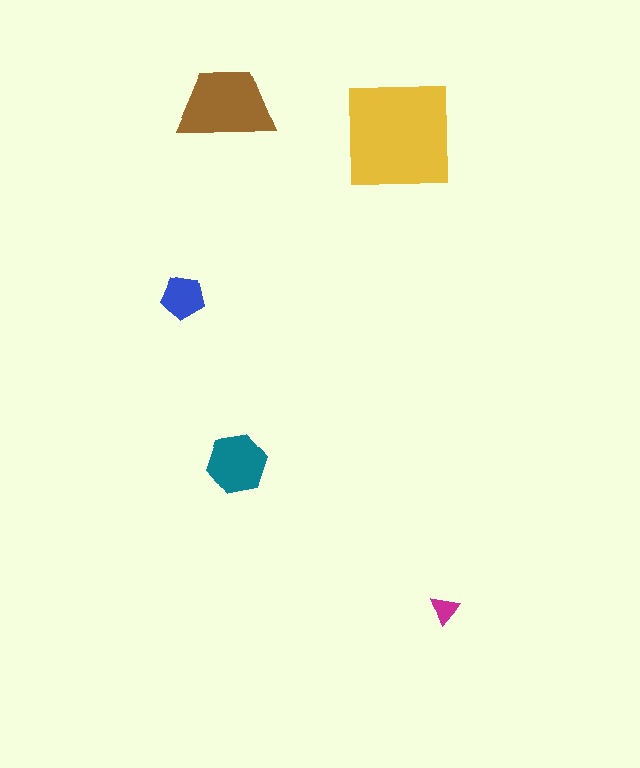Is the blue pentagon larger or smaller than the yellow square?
Smaller.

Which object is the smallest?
The magenta triangle.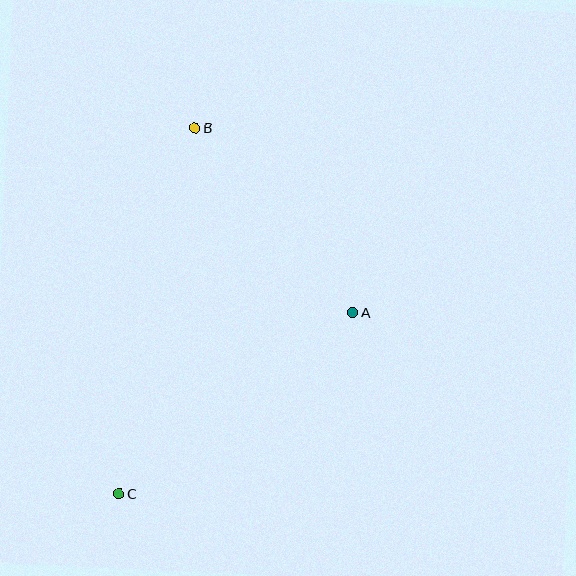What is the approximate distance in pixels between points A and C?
The distance between A and C is approximately 295 pixels.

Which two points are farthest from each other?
Points B and C are farthest from each other.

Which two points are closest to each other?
Points A and B are closest to each other.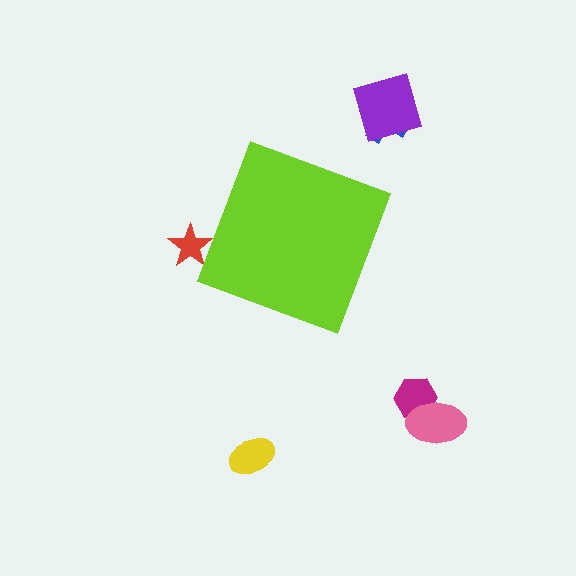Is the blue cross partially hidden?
No, the blue cross is fully visible.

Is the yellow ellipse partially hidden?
No, the yellow ellipse is fully visible.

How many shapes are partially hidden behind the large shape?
1 shape is partially hidden.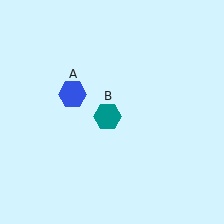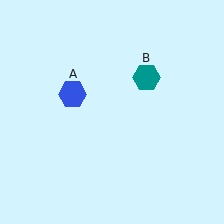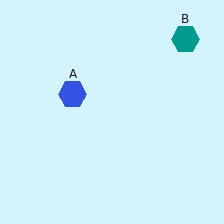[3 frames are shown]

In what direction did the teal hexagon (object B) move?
The teal hexagon (object B) moved up and to the right.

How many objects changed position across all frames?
1 object changed position: teal hexagon (object B).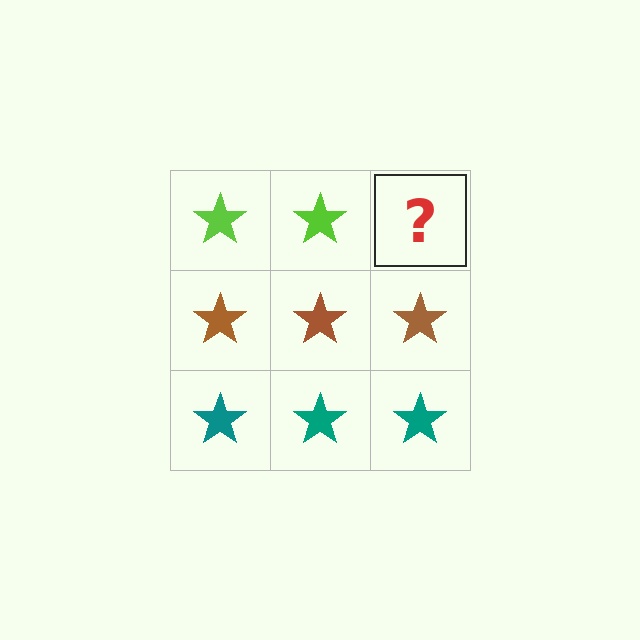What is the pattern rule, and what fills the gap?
The rule is that each row has a consistent color. The gap should be filled with a lime star.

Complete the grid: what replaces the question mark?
The question mark should be replaced with a lime star.